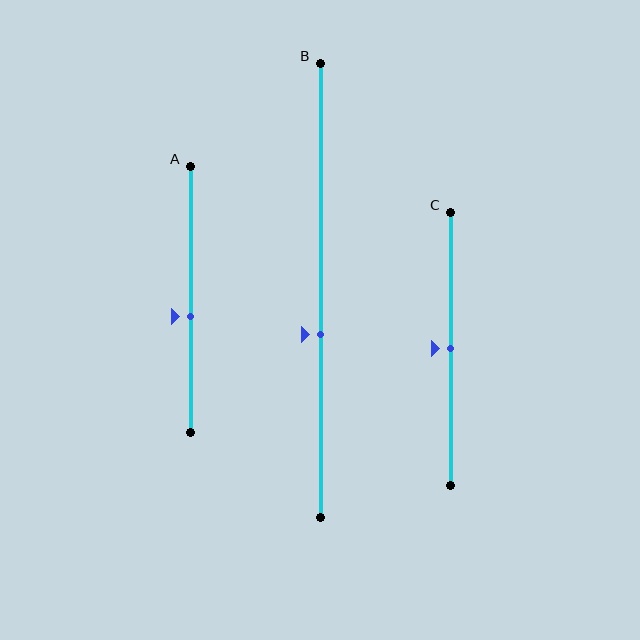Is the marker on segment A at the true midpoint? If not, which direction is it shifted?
No, the marker on segment A is shifted downward by about 7% of the segment length.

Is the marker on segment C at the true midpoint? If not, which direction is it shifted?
Yes, the marker on segment C is at the true midpoint.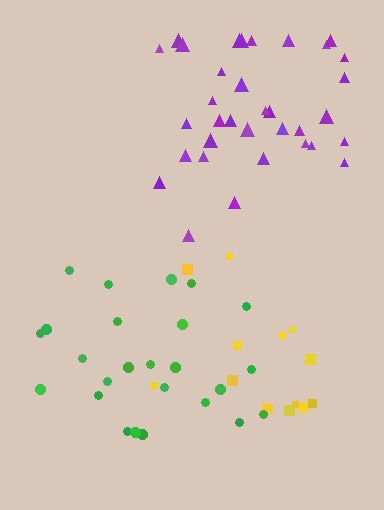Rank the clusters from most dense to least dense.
purple, yellow, green.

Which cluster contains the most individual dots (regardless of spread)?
Purple (35).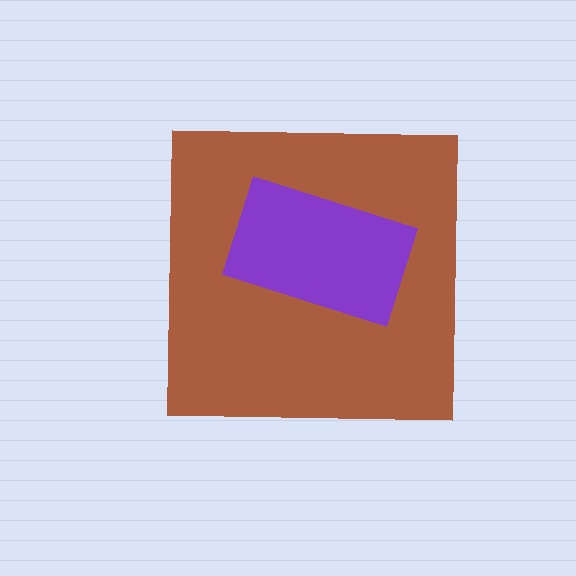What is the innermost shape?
The purple rectangle.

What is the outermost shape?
The brown square.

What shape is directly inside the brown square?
The purple rectangle.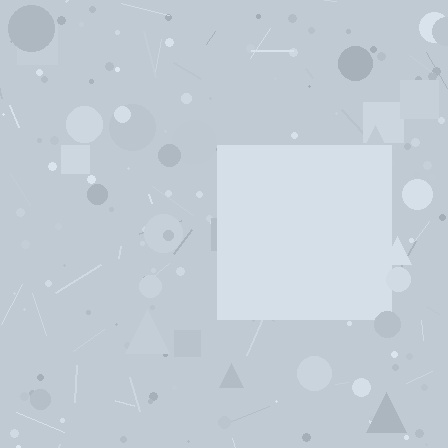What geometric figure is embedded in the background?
A square is embedded in the background.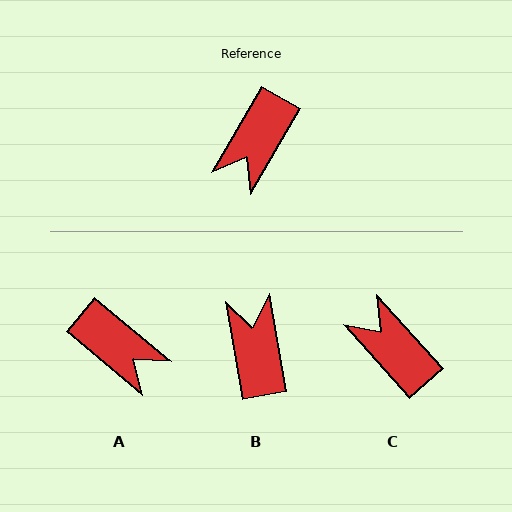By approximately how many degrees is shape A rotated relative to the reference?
Approximately 80 degrees counter-clockwise.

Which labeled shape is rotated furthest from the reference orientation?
B, about 140 degrees away.